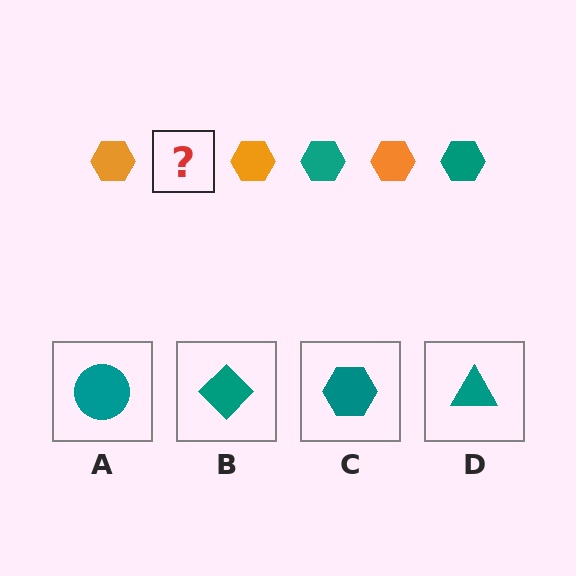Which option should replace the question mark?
Option C.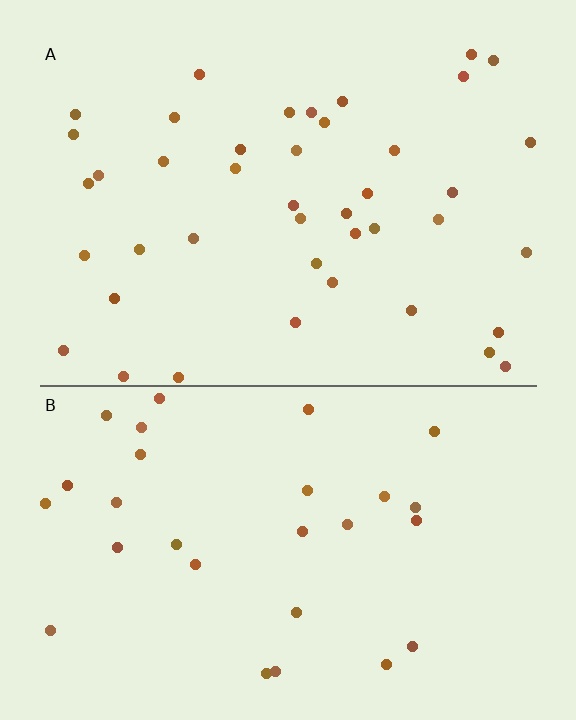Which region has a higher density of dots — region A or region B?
A (the top).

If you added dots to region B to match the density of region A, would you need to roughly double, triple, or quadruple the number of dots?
Approximately double.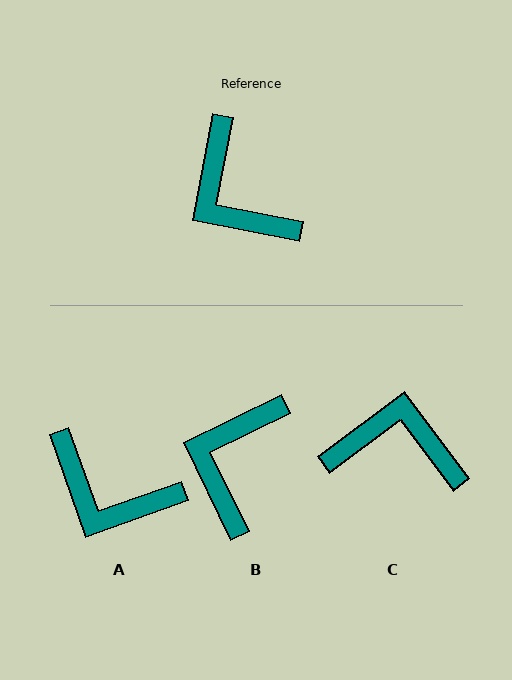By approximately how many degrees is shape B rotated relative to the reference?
Approximately 53 degrees clockwise.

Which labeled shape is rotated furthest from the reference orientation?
C, about 132 degrees away.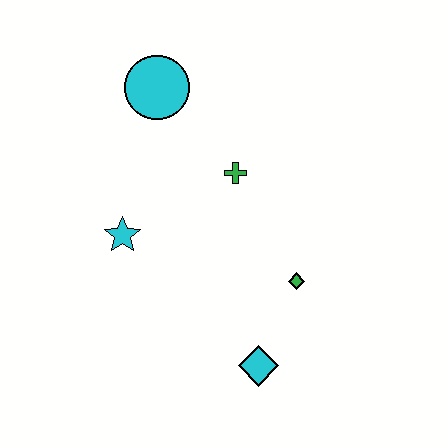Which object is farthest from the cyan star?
The cyan diamond is farthest from the cyan star.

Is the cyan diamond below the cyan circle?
Yes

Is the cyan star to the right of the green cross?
No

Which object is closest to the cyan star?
The green cross is closest to the cyan star.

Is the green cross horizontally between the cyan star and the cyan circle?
No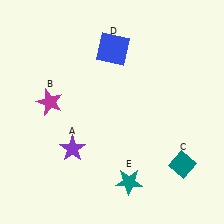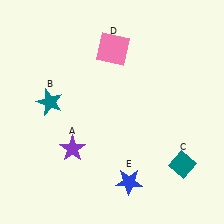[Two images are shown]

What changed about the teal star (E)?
In Image 1, E is teal. In Image 2, it changed to blue.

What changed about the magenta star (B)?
In Image 1, B is magenta. In Image 2, it changed to teal.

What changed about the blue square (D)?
In Image 1, D is blue. In Image 2, it changed to pink.